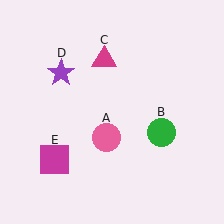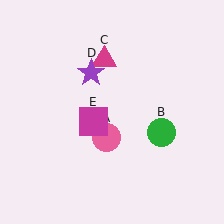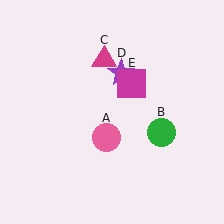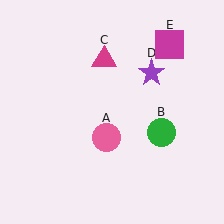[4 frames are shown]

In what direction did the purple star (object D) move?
The purple star (object D) moved right.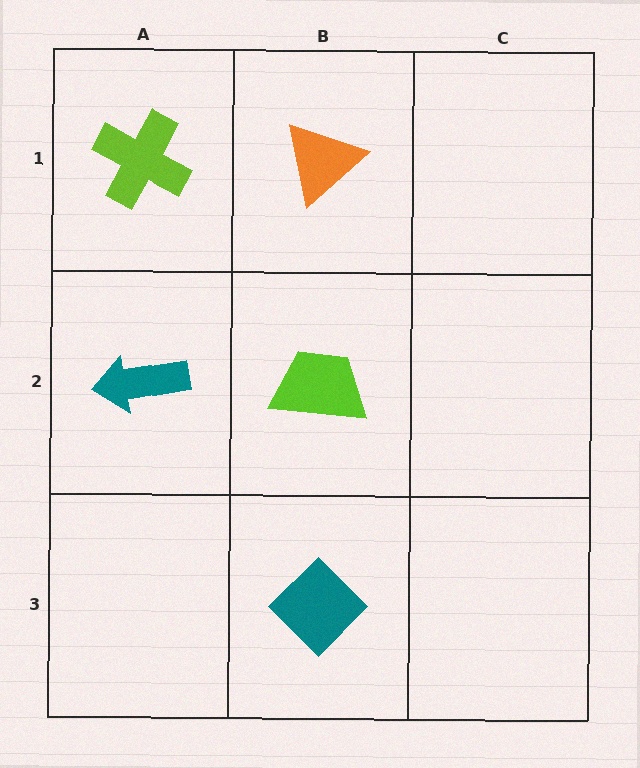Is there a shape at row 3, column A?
No, that cell is empty.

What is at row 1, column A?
A lime cross.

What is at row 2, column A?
A teal arrow.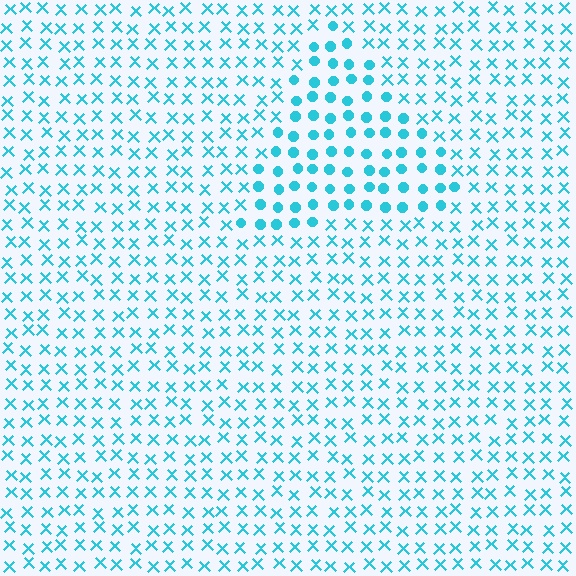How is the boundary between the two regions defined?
The boundary is defined by a change in element shape: circles inside vs. X marks outside. All elements share the same color and spacing.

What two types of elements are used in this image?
The image uses circles inside the triangle region and X marks outside it.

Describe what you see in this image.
The image is filled with small cyan elements arranged in a uniform grid. A triangle-shaped region contains circles, while the surrounding area contains X marks. The boundary is defined purely by the change in element shape.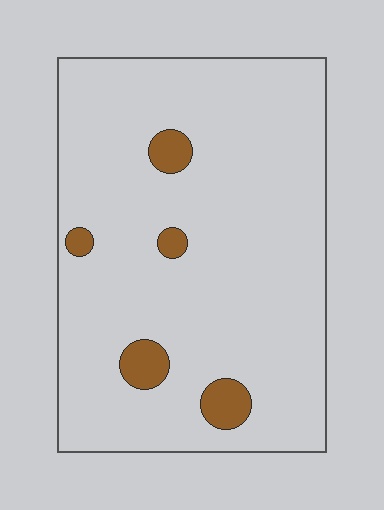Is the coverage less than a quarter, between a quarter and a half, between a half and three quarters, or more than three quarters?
Less than a quarter.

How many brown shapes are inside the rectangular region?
5.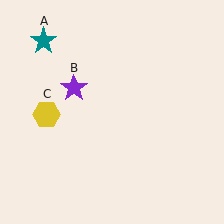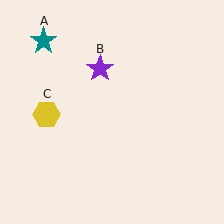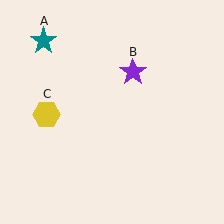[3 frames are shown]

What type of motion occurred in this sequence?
The purple star (object B) rotated clockwise around the center of the scene.